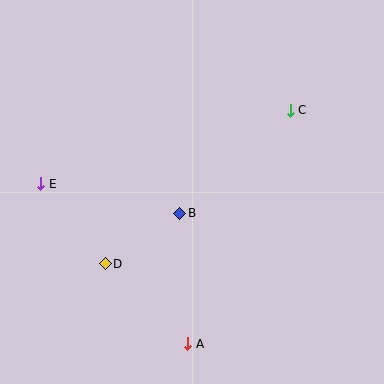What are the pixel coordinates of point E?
Point E is at (41, 184).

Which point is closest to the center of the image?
Point B at (180, 213) is closest to the center.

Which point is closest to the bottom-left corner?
Point D is closest to the bottom-left corner.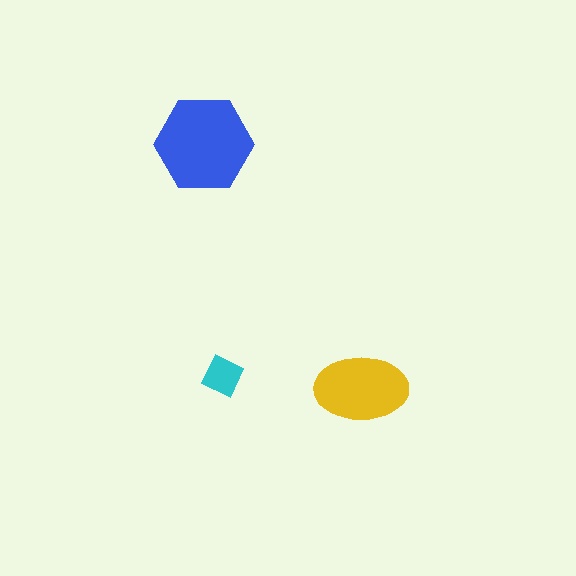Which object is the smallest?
The cyan square.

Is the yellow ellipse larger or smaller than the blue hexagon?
Smaller.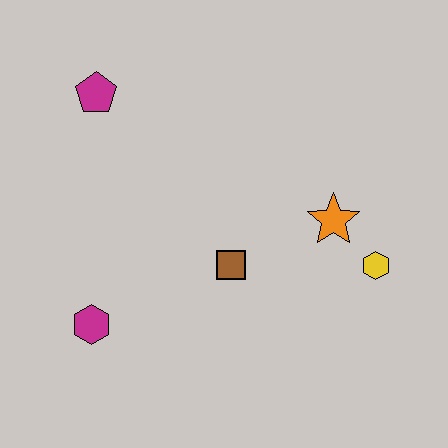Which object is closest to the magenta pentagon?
The brown square is closest to the magenta pentagon.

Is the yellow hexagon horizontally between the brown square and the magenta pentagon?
No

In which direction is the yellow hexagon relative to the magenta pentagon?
The yellow hexagon is to the right of the magenta pentagon.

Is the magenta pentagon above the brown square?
Yes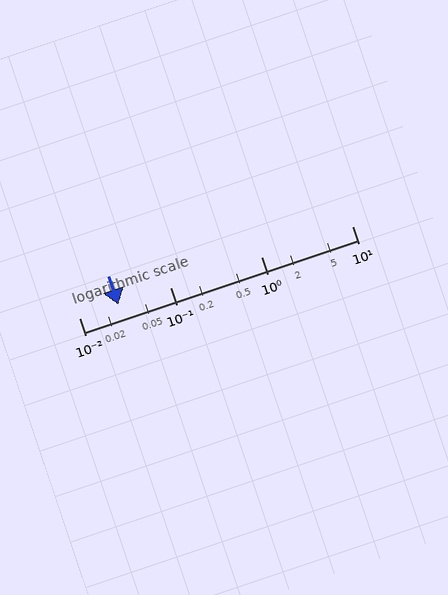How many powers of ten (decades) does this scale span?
The scale spans 3 decades, from 0.01 to 10.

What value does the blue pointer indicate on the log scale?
The pointer indicates approximately 0.027.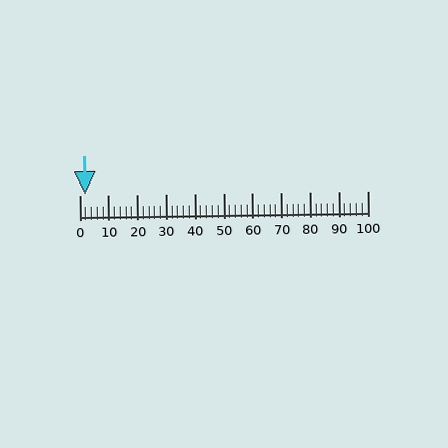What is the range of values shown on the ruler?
The ruler shows values from 0 to 100.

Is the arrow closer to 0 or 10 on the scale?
The arrow is closer to 0.